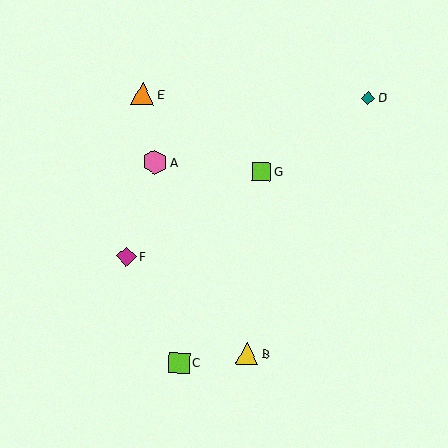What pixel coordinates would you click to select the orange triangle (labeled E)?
Click at (142, 94) to select the orange triangle E.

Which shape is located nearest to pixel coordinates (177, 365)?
The lime square (labeled C) at (179, 363) is nearest to that location.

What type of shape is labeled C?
Shape C is a lime square.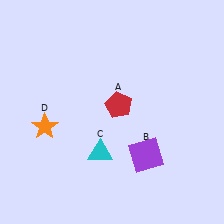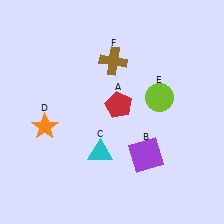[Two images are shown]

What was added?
A lime circle (E), a brown cross (F) were added in Image 2.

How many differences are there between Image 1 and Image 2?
There are 2 differences between the two images.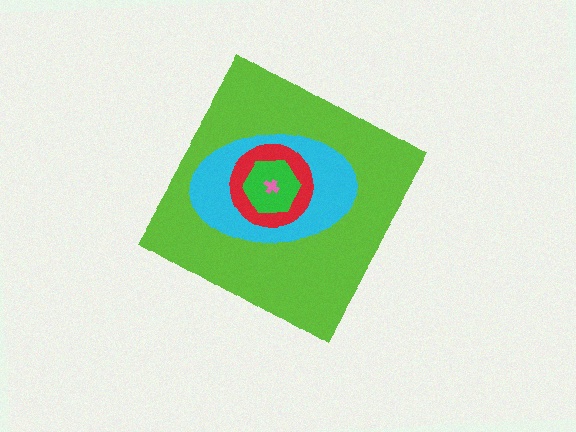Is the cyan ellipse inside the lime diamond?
Yes.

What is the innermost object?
The pink cross.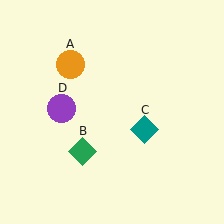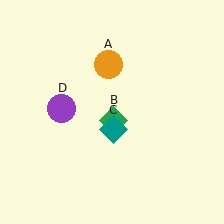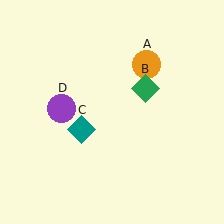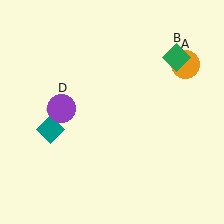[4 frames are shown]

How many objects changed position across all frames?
3 objects changed position: orange circle (object A), green diamond (object B), teal diamond (object C).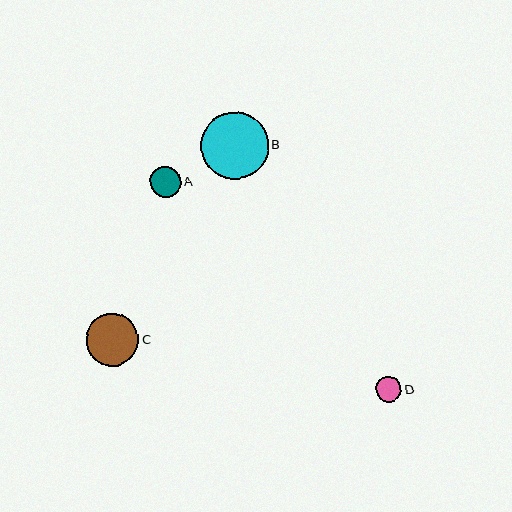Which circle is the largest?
Circle B is the largest with a size of approximately 68 pixels.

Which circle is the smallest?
Circle D is the smallest with a size of approximately 25 pixels.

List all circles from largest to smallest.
From largest to smallest: B, C, A, D.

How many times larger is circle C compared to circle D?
Circle C is approximately 2.1 times the size of circle D.